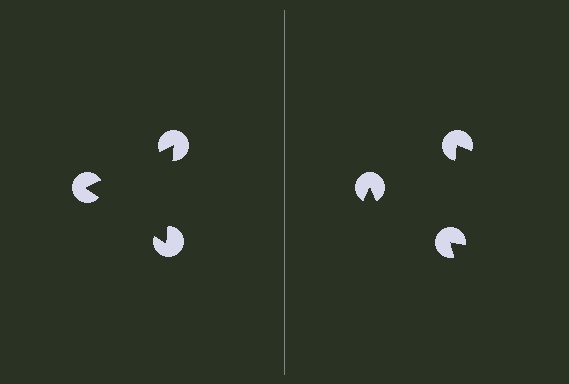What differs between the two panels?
The pac-man discs are positioned identically on both sides; only the wedge orientations differ. On the left they align to a triangle; on the right they are misaligned.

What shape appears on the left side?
An illusory triangle.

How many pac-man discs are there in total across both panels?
6 — 3 on each side.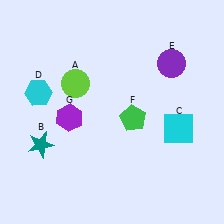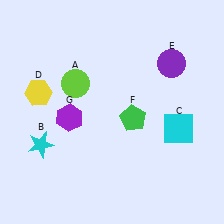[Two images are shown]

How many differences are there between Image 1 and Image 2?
There are 2 differences between the two images.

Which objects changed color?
B changed from teal to cyan. D changed from cyan to yellow.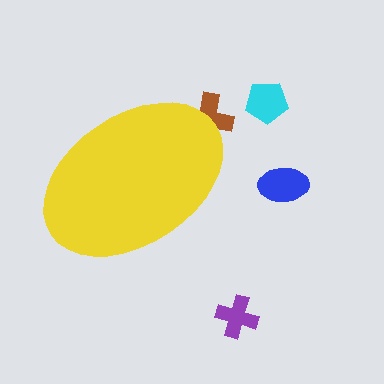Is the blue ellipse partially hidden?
No, the blue ellipse is fully visible.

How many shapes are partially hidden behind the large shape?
1 shape is partially hidden.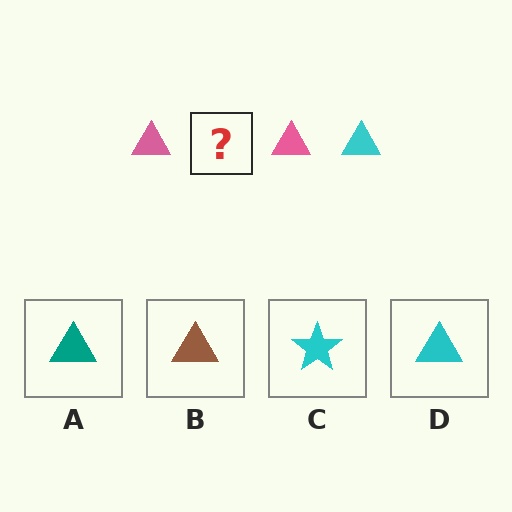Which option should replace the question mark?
Option D.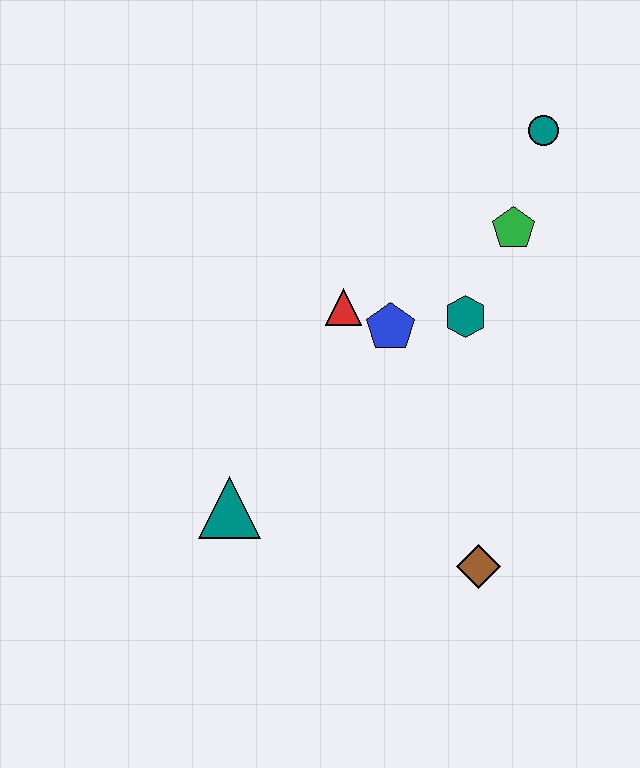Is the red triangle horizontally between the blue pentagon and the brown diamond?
No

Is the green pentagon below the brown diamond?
No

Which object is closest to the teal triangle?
The red triangle is closest to the teal triangle.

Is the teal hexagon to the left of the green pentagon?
Yes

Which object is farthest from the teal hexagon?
The teal triangle is farthest from the teal hexagon.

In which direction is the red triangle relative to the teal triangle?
The red triangle is above the teal triangle.